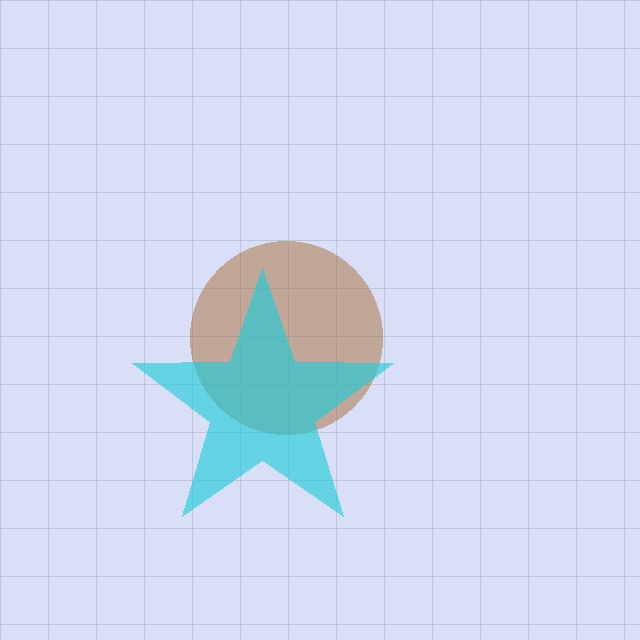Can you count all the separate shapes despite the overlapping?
Yes, there are 2 separate shapes.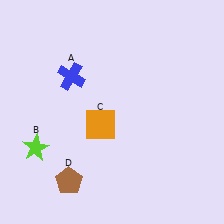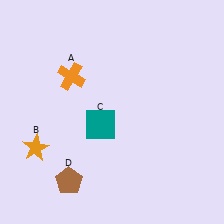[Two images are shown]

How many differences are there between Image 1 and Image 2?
There are 3 differences between the two images.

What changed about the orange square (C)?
In Image 1, C is orange. In Image 2, it changed to teal.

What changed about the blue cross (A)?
In Image 1, A is blue. In Image 2, it changed to orange.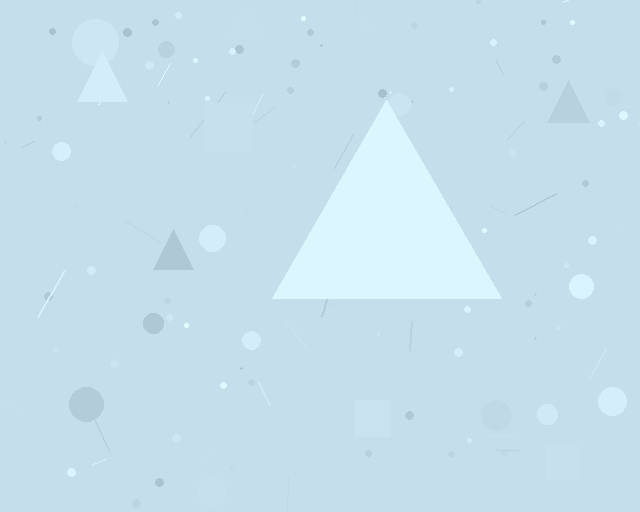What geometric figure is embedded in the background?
A triangle is embedded in the background.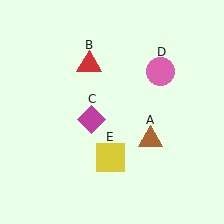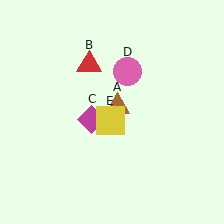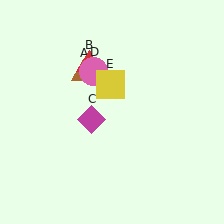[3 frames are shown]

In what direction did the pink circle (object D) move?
The pink circle (object D) moved left.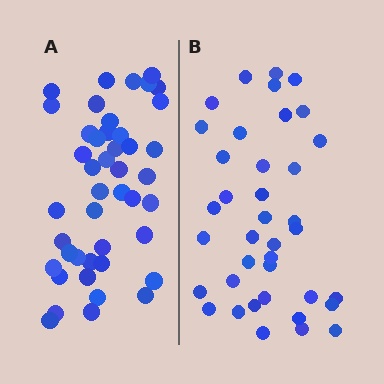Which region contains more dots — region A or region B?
Region A (the left region) has more dots.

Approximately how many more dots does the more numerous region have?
Region A has about 6 more dots than region B.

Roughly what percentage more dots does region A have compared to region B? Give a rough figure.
About 15% more.